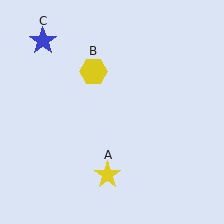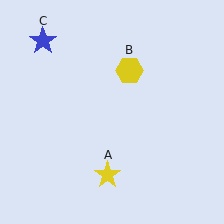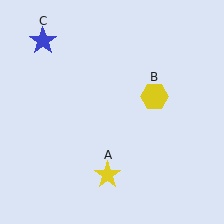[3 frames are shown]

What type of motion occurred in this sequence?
The yellow hexagon (object B) rotated clockwise around the center of the scene.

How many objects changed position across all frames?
1 object changed position: yellow hexagon (object B).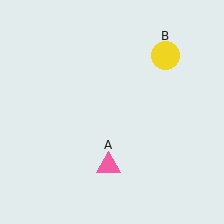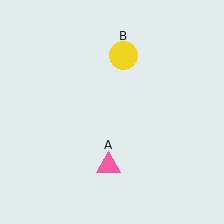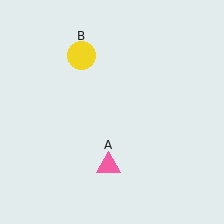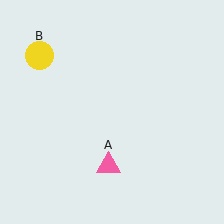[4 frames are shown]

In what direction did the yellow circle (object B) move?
The yellow circle (object B) moved left.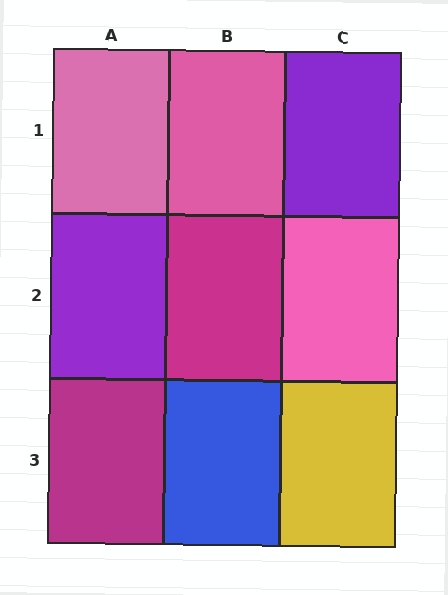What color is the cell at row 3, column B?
Blue.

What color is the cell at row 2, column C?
Pink.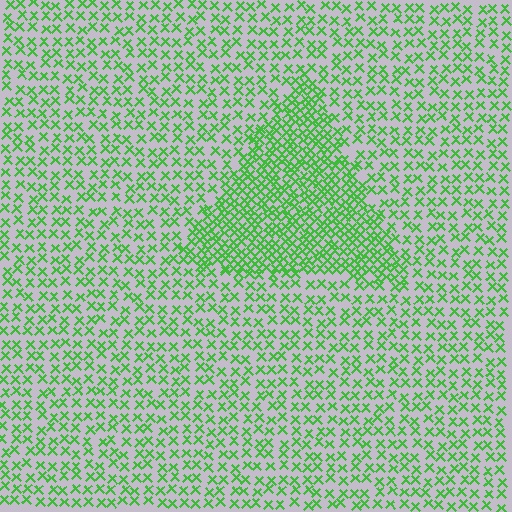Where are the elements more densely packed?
The elements are more densely packed inside the triangle boundary.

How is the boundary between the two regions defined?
The boundary is defined by a change in element density (approximately 2.0x ratio). All elements are the same color, size, and shape.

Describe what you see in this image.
The image contains small green elements arranged at two different densities. A triangle-shaped region is visible where the elements are more densely packed than the surrounding area.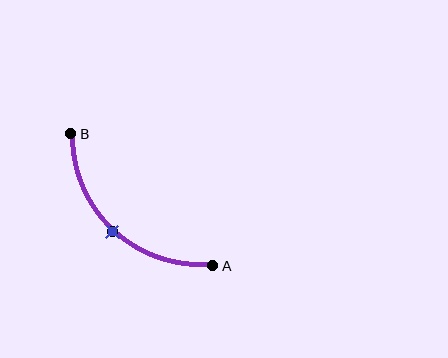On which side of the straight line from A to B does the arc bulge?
The arc bulges below and to the left of the straight line connecting A and B.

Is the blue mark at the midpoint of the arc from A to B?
Yes. The blue mark lies on the arc at equal arc-length from both A and B — it is the arc midpoint.